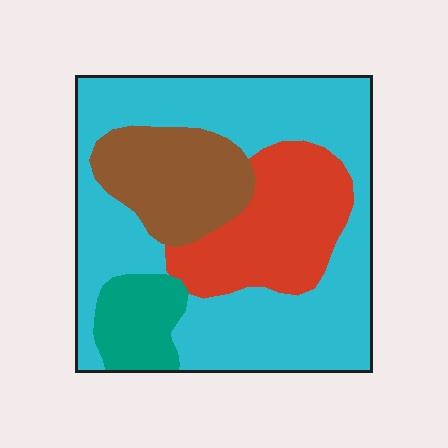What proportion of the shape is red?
Red covers roughly 20% of the shape.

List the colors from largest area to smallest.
From largest to smallest: cyan, red, brown, teal.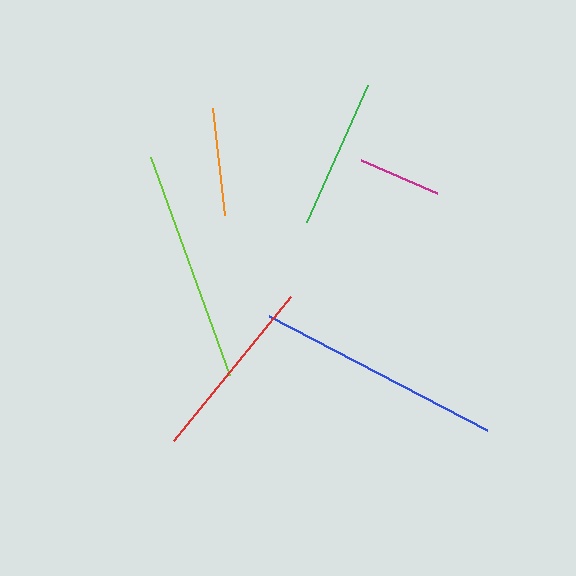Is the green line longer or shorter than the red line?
The red line is longer than the green line.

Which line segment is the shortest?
The magenta line is the shortest at approximately 83 pixels.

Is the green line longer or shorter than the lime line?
The lime line is longer than the green line.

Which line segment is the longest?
The blue line is the longest at approximately 246 pixels.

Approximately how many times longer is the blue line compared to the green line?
The blue line is approximately 1.6 times the length of the green line.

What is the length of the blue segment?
The blue segment is approximately 246 pixels long.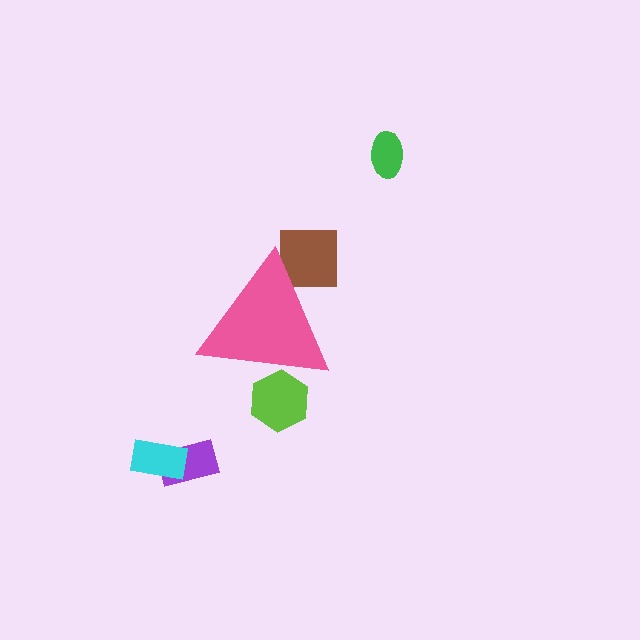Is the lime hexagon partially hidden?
Yes, the lime hexagon is partially hidden behind the pink triangle.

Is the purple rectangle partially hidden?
No, the purple rectangle is fully visible.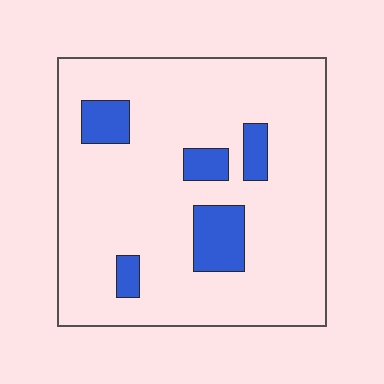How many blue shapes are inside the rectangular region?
5.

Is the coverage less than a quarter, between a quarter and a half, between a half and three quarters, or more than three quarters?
Less than a quarter.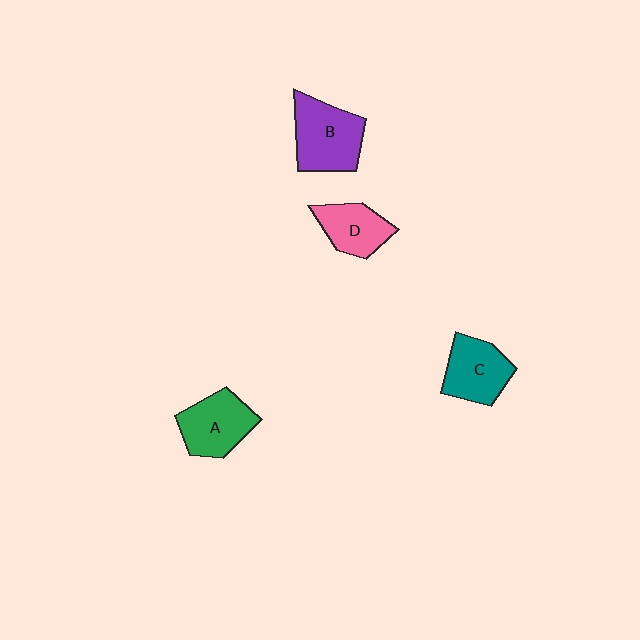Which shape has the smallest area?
Shape D (pink).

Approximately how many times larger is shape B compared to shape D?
Approximately 1.4 times.